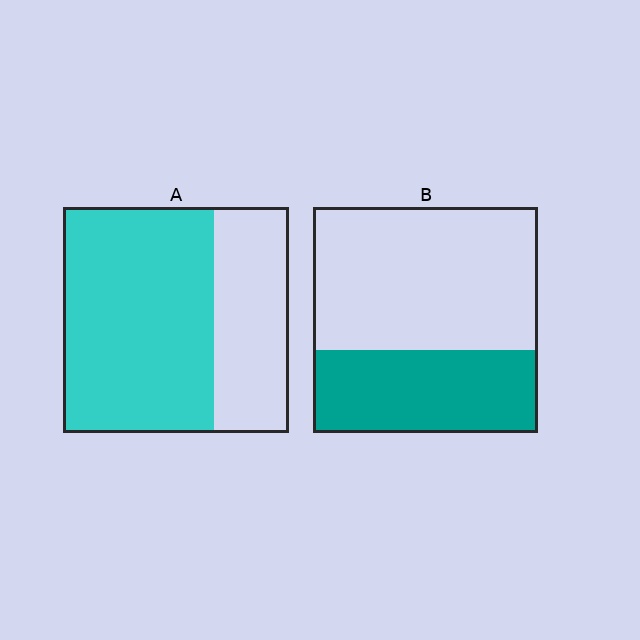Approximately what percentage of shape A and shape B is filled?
A is approximately 65% and B is approximately 35%.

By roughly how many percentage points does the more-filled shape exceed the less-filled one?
By roughly 30 percentage points (A over B).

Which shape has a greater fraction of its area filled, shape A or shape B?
Shape A.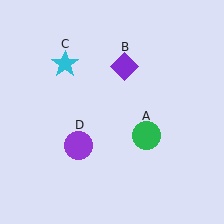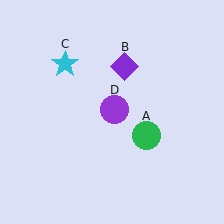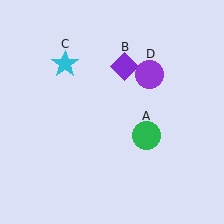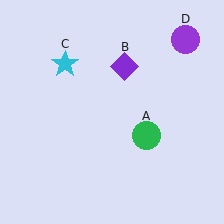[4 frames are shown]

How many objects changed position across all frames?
1 object changed position: purple circle (object D).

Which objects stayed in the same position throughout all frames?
Green circle (object A) and purple diamond (object B) and cyan star (object C) remained stationary.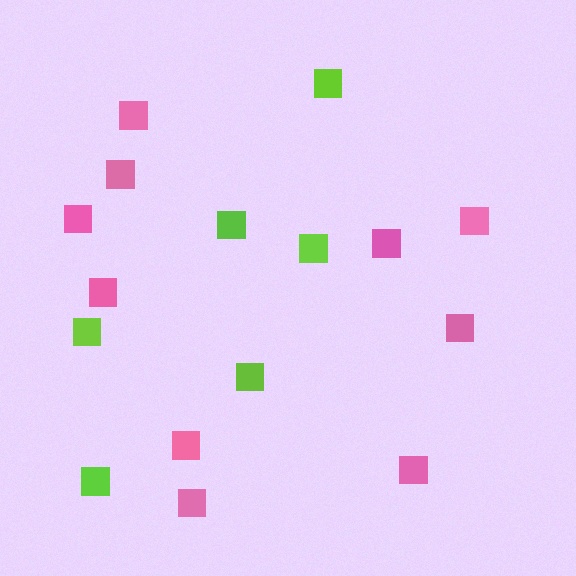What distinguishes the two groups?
There are 2 groups: one group of lime squares (6) and one group of pink squares (10).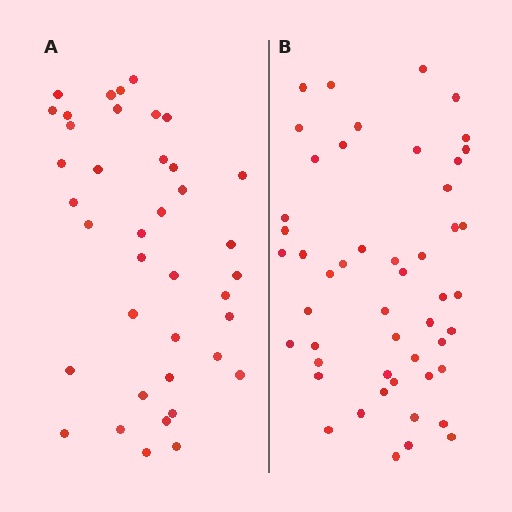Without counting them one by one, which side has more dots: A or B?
Region B (the right region) has more dots.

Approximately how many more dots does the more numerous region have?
Region B has roughly 12 or so more dots than region A.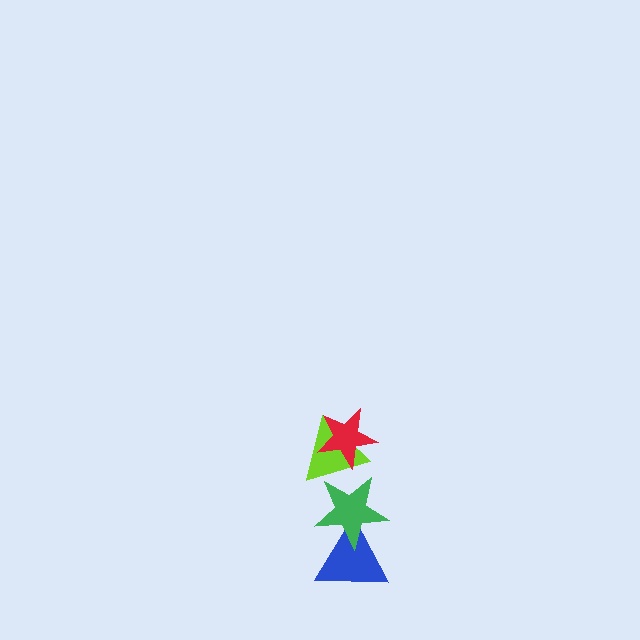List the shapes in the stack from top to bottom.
From top to bottom: the red star, the lime triangle, the green star, the blue triangle.